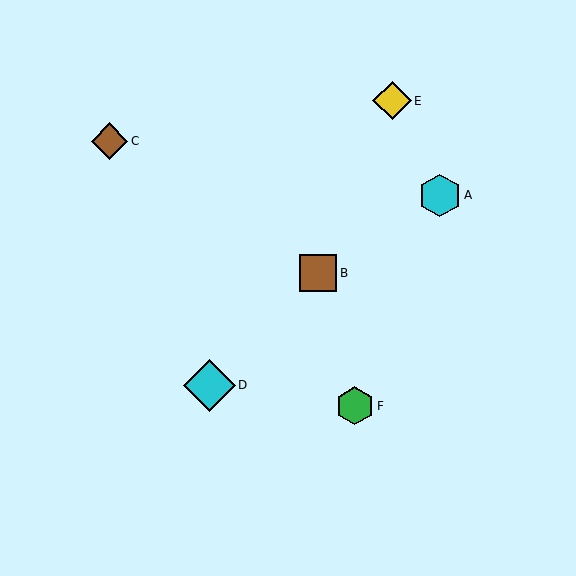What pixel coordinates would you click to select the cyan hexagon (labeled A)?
Click at (440, 196) to select the cyan hexagon A.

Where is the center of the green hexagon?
The center of the green hexagon is at (355, 406).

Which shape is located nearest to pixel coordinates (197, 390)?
The cyan diamond (labeled D) at (209, 385) is nearest to that location.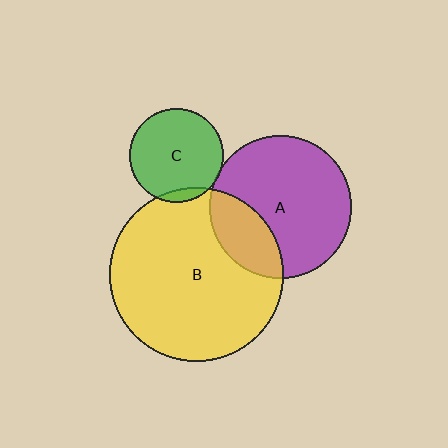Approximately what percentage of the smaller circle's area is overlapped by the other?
Approximately 5%.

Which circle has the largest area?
Circle B (yellow).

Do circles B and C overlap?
Yes.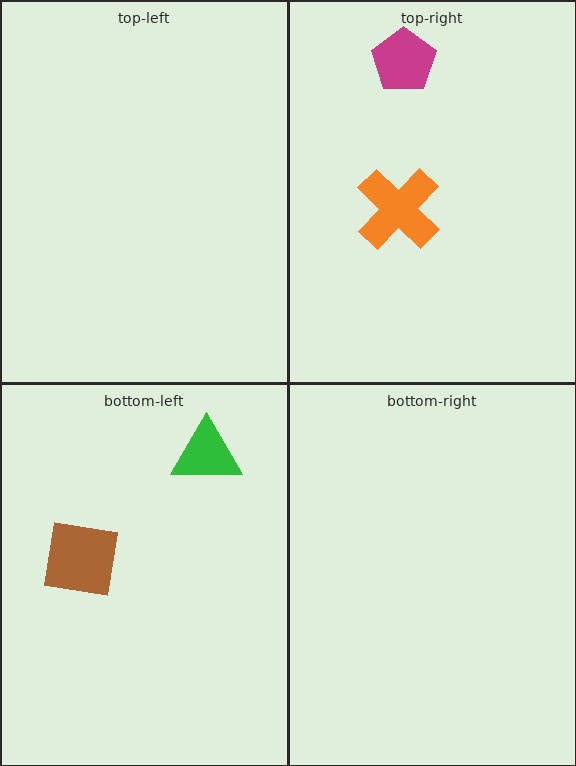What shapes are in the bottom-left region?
The green triangle, the brown square.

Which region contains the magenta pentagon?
The top-right region.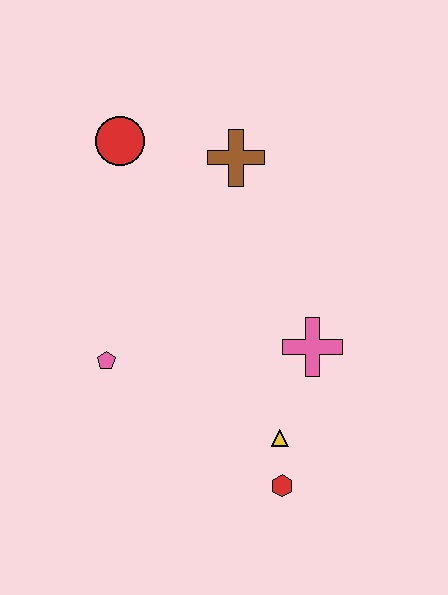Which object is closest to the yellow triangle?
The red hexagon is closest to the yellow triangle.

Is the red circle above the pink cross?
Yes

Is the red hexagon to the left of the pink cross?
Yes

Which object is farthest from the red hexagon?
The red circle is farthest from the red hexagon.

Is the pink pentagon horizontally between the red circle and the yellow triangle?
No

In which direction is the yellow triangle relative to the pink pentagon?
The yellow triangle is to the right of the pink pentagon.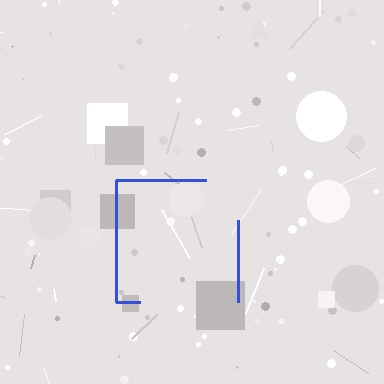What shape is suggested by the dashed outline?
The dashed outline suggests a square.